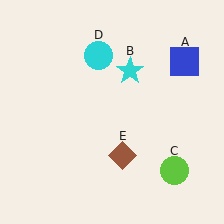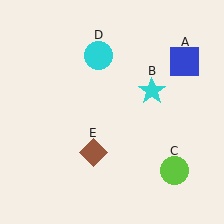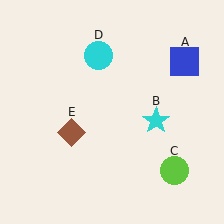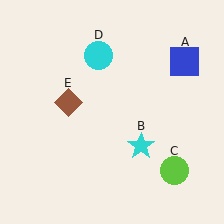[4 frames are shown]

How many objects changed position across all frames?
2 objects changed position: cyan star (object B), brown diamond (object E).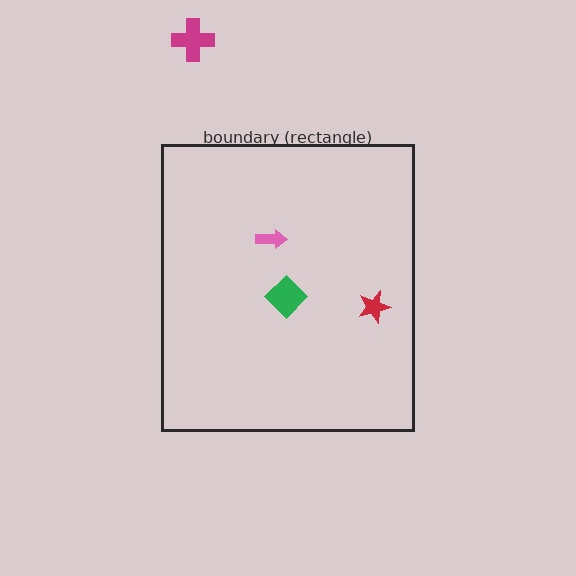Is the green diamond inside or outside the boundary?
Inside.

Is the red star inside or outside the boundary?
Inside.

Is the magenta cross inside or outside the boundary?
Outside.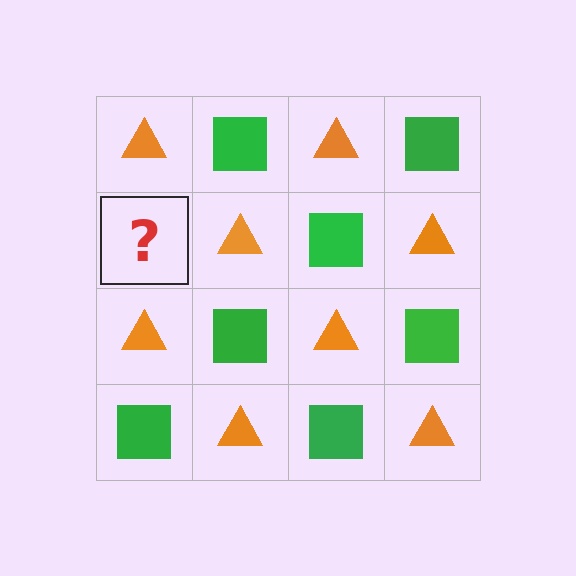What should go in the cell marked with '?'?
The missing cell should contain a green square.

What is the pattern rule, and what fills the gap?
The rule is that it alternates orange triangle and green square in a checkerboard pattern. The gap should be filled with a green square.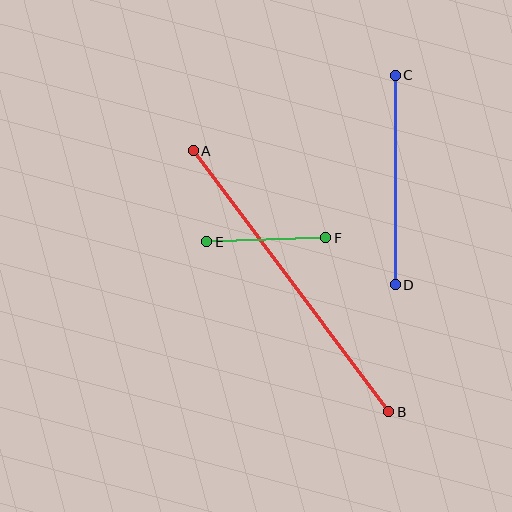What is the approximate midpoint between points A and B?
The midpoint is at approximately (291, 281) pixels.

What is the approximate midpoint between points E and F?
The midpoint is at approximately (266, 240) pixels.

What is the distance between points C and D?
The distance is approximately 210 pixels.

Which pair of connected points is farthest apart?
Points A and B are farthest apart.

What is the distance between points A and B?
The distance is approximately 326 pixels.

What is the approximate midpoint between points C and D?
The midpoint is at approximately (395, 180) pixels.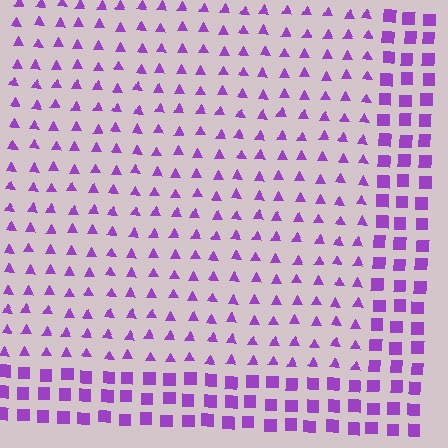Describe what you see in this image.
The image is filled with small purple elements arranged in a uniform grid. A rectangle-shaped region contains triangles, while the surrounding area contains squares. The boundary is defined purely by the change in element shape.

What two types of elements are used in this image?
The image uses triangles inside the rectangle region and squares outside it.